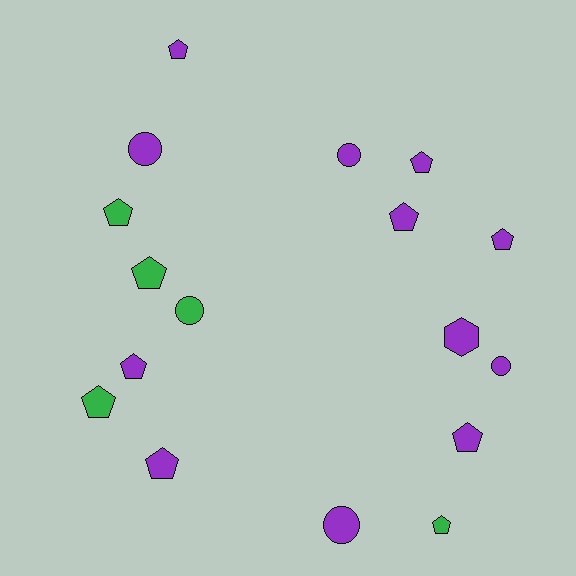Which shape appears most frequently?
Pentagon, with 11 objects.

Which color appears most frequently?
Purple, with 12 objects.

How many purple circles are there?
There are 4 purple circles.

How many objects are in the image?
There are 17 objects.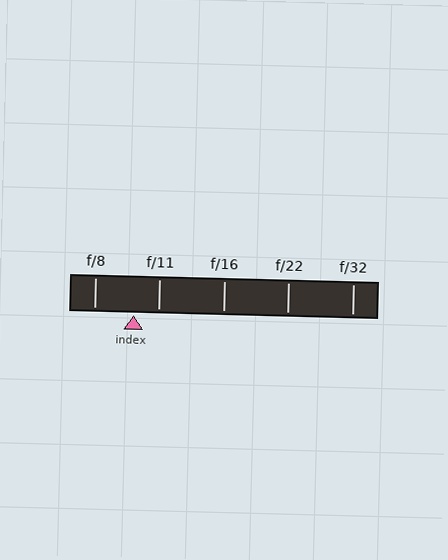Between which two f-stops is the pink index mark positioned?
The index mark is between f/8 and f/11.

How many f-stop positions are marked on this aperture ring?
There are 5 f-stop positions marked.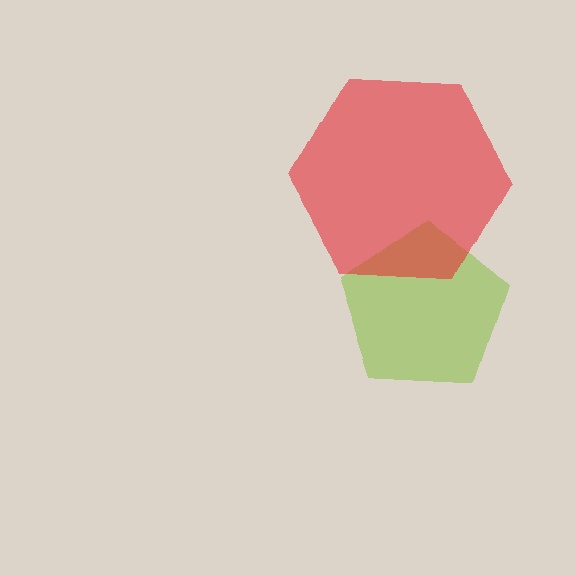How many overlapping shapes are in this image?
There are 2 overlapping shapes in the image.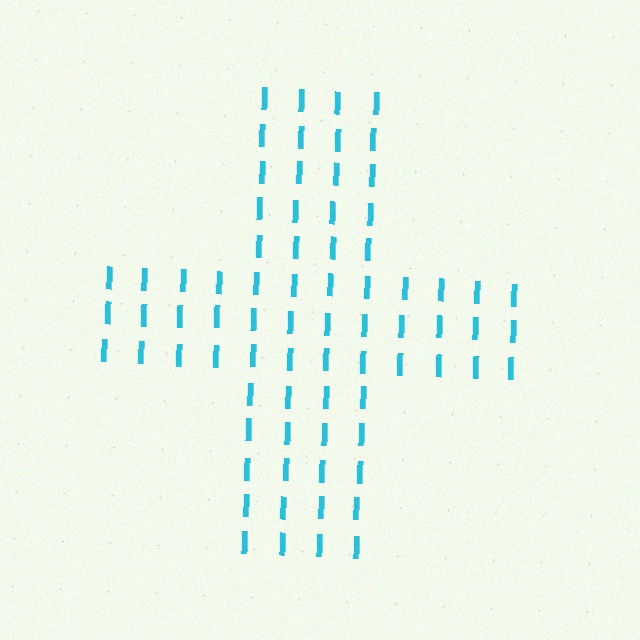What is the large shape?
The large shape is a cross.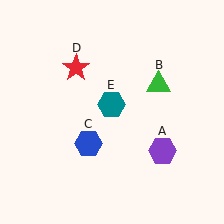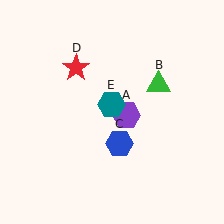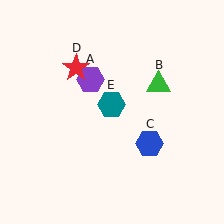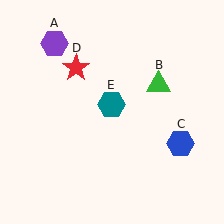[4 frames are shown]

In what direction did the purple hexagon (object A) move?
The purple hexagon (object A) moved up and to the left.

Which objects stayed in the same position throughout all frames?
Green triangle (object B) and red star (object D) and teal hexagon (object E) remained stationary.